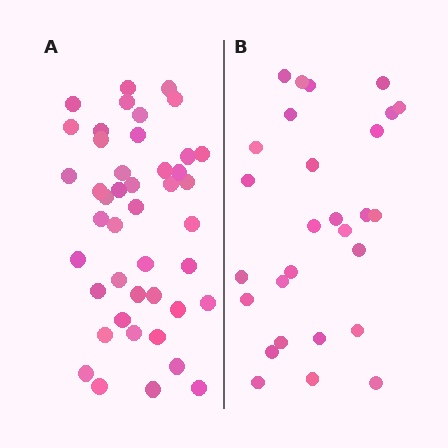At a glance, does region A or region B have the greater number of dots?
Region A (the left region) has more dots.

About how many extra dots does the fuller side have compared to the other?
Region A has approximately 15 more dots than region B.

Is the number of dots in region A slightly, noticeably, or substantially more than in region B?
Region A has substantially more. The ratio is roughly 1.6 to 1.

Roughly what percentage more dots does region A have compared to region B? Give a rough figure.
About 55% more.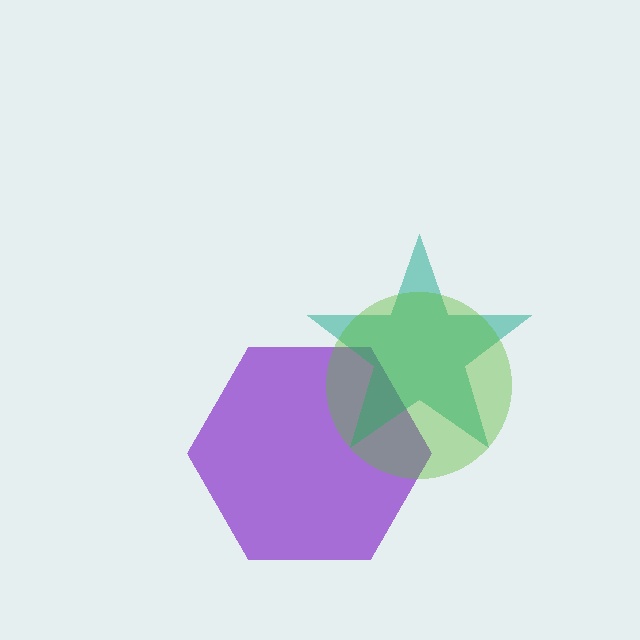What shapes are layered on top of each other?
The layered shapes are: a purple hexagon, a teal star, a lime circle.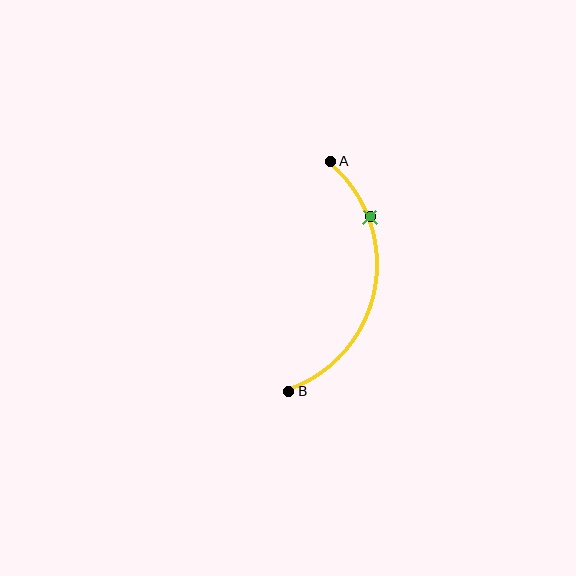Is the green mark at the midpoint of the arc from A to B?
No. The green mark lies on the arc but is closer to endpoint A. The arc midpoint would be at the point on the curve equidistant along the arc from both A and B.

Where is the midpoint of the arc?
The arc midpoint is the point on the curve farthest from the straight line joining A and B. It sits to the right of that line.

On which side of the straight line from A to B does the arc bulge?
The arc bulges to the right of the straight line connecting A and B.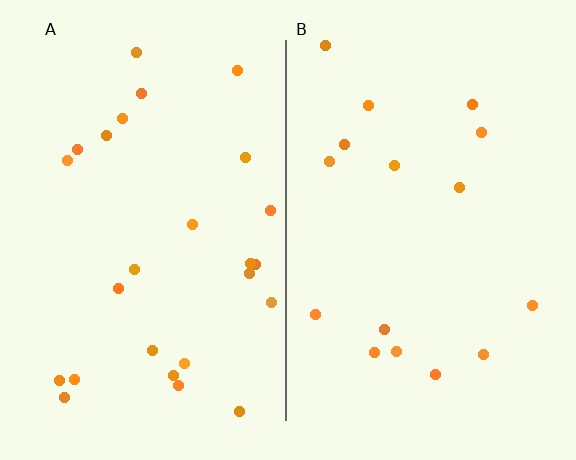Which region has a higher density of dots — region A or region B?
A (the left).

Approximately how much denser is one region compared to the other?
Approximately 1.6× — region A over region B.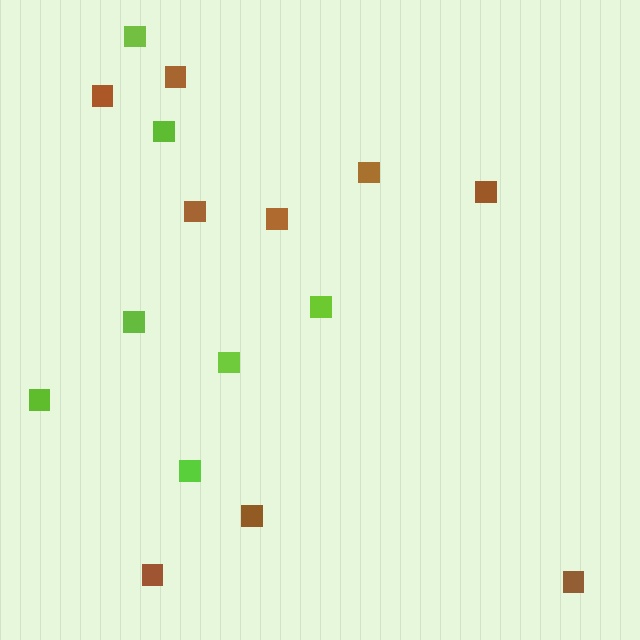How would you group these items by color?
There are 2 groups: one group of brown squares (9) and one group of lime squares (7).